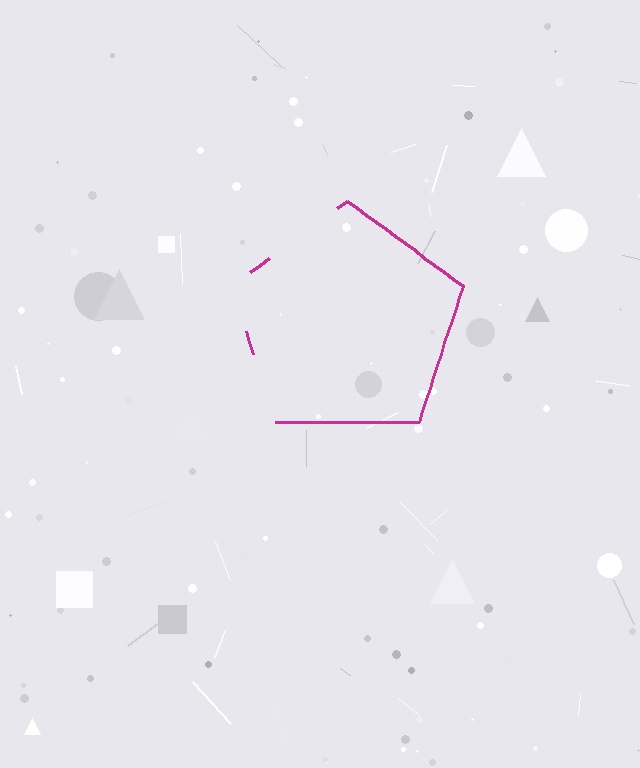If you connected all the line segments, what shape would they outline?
They would outline a pentagon.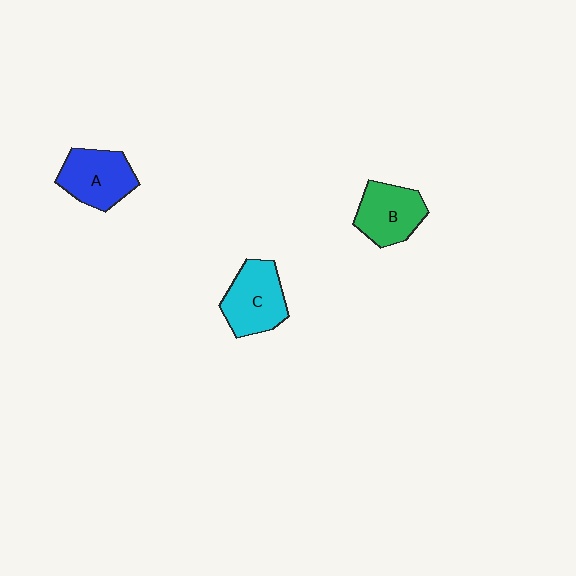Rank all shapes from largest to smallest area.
From largest to smallest: C (cyan), A (blue), B (green).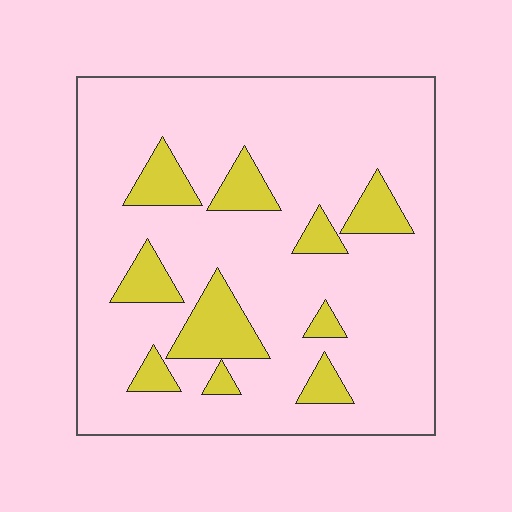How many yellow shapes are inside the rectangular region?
10.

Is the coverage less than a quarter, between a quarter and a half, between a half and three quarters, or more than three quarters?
Less than a quarter.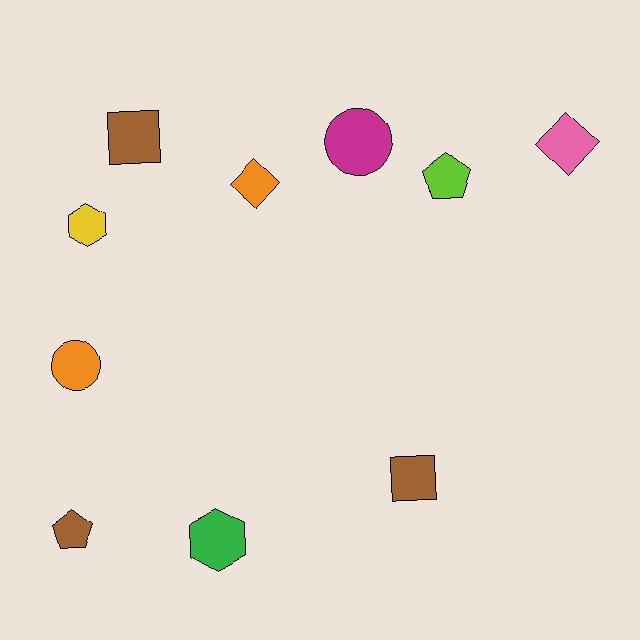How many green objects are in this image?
There is 1 green object.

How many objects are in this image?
There are 10 objects.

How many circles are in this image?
There are 2 circles.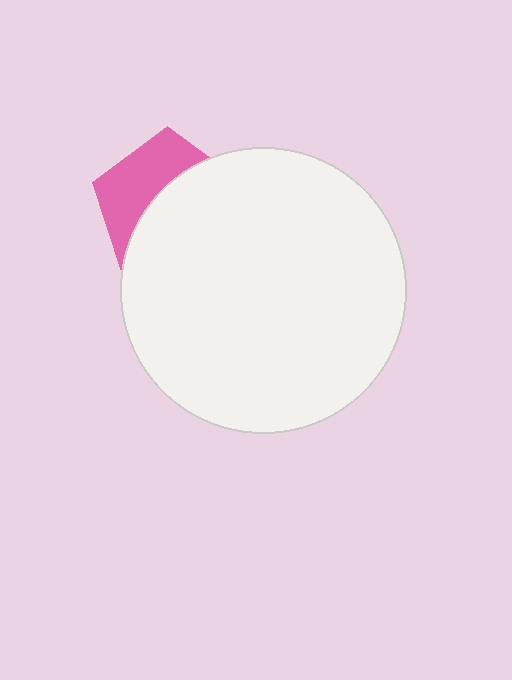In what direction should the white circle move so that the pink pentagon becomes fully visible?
The white circle should move toward the lower-right. That is the shortest direction to clear the overlap and leave the pink pentagon fully visible.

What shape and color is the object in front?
The object in front is a white circle.